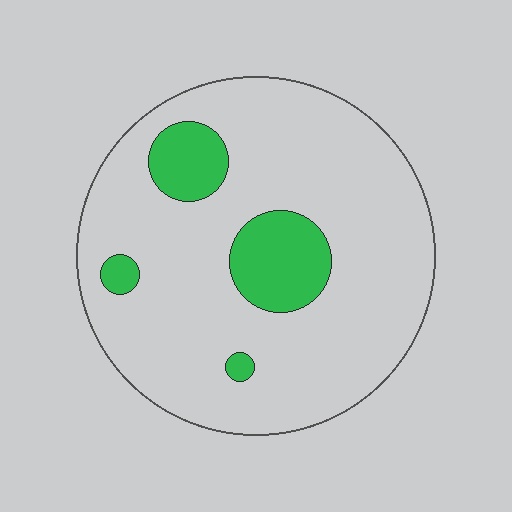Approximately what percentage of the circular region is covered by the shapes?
Approximately 15%.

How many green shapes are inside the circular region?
4.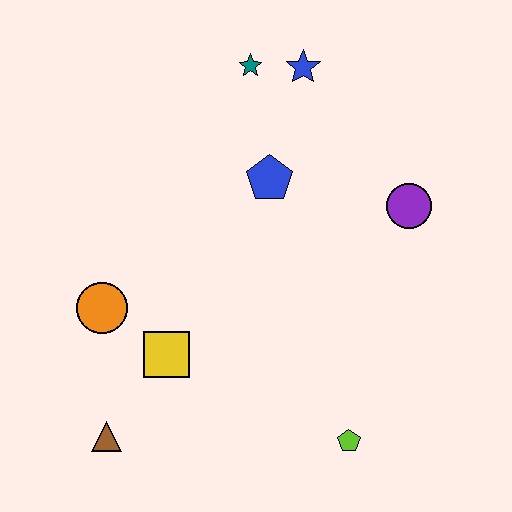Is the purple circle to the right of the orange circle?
Yes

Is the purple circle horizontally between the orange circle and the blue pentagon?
No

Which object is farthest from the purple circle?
The brown triangle is farthest from the purple circle.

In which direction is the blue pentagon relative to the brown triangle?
The blue pentagon is above the brown triangle.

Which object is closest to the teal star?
The blue star is closest to the teal star.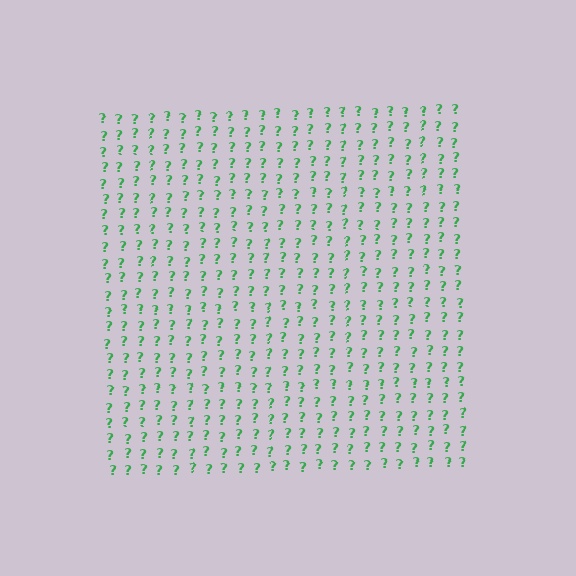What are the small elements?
The small elements are question marks.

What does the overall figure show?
The overall figure shows a square.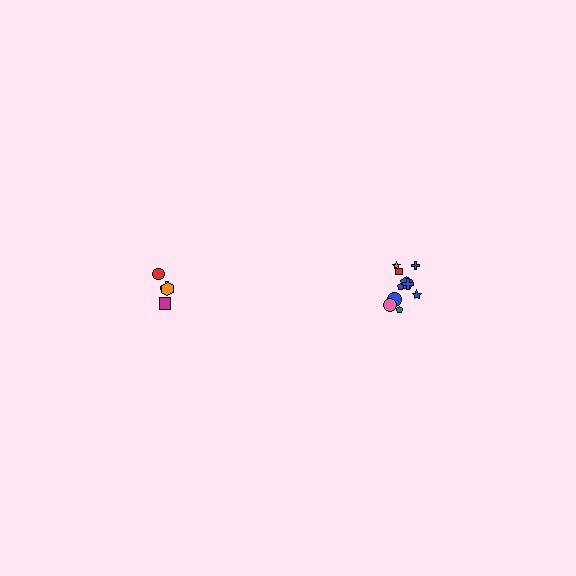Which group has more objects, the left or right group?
The right group.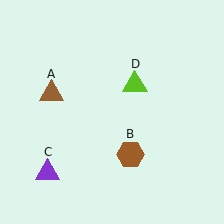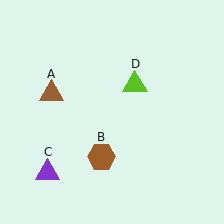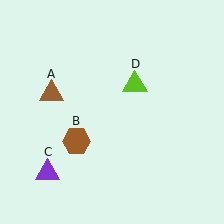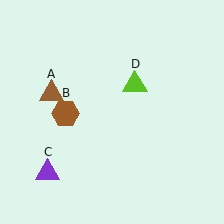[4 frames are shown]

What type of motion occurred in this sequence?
The brown hexagon (object B) rotated clockwise around the center of the scene.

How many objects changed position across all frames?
1 object changed position: brown hexagon (object B).